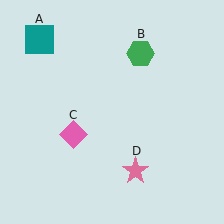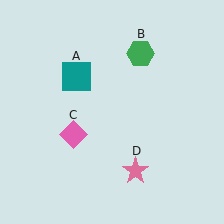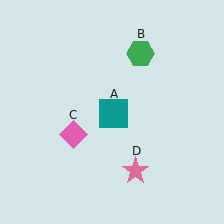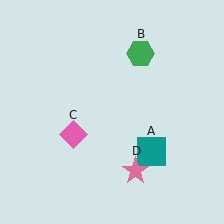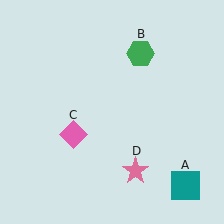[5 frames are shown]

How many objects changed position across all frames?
1 object changed position: teal square (object A).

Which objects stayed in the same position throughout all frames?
Green hexagon (object B) and pink diamond (object C) and pink star (object D) remained stationary.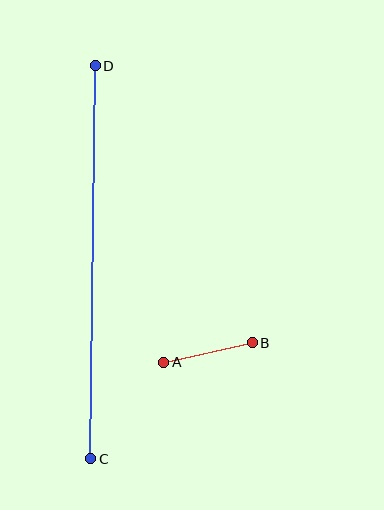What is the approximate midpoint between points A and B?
The midpoint is at approximately (208, 353) pixels.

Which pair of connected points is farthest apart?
Points C and D are farthest apart.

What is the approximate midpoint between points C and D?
The midpoint is at approximately (93, 262) pixels.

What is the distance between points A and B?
The distance is approximately 91 pixels.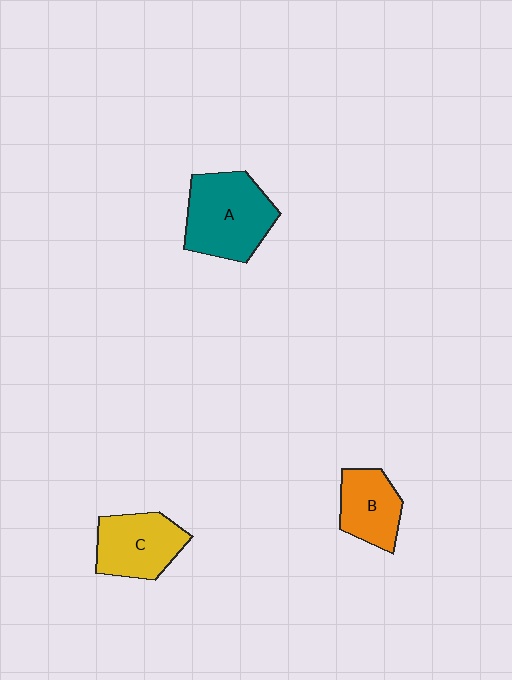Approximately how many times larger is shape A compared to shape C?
Approximately 1.3 times.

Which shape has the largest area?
Shape A (teal).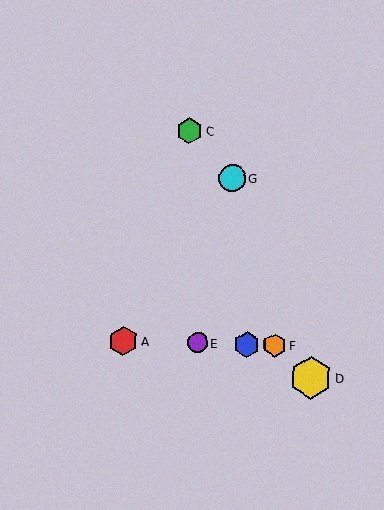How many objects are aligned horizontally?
4 objects (A, B, E, F) are aligned horizontally.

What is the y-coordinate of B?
Object B is at y≈344.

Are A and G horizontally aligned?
No, A is at y≈341 and G is at y≈178.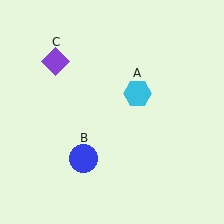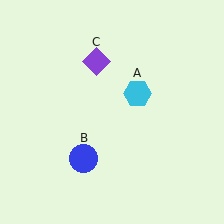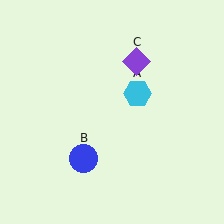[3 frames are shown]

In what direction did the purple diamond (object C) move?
The purple diamond (object C) moved right.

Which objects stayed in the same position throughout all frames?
Cyan hexagon (object A) and blue circle (object B) remained stationary.